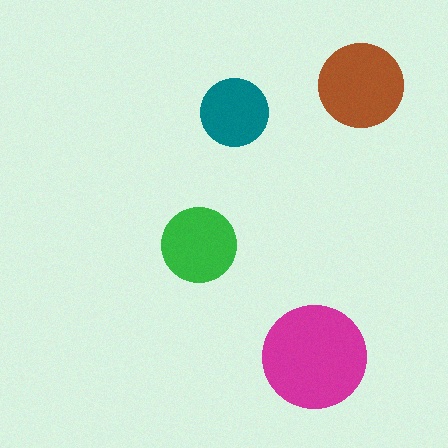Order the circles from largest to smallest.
the magenta one, the brown one, the green one, the teal one.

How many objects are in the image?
There are 4 objects in the image.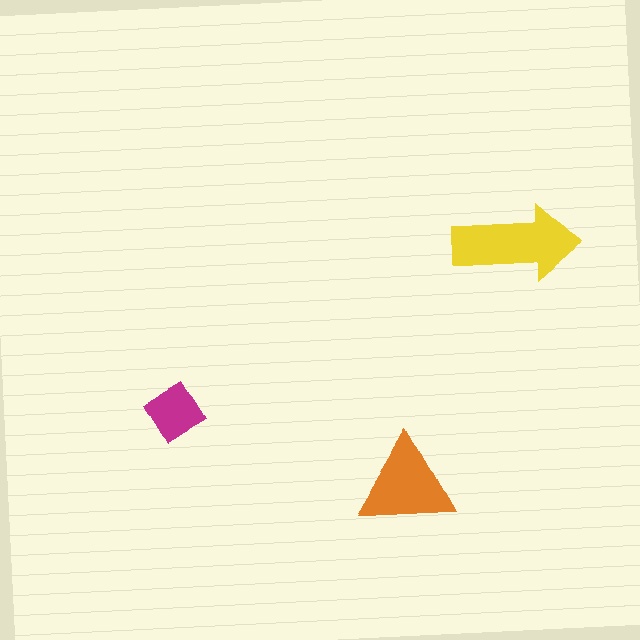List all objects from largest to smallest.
The yellow arrow, the orange triangle, the magenta diamond.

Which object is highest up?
The yellow arrow is topmost.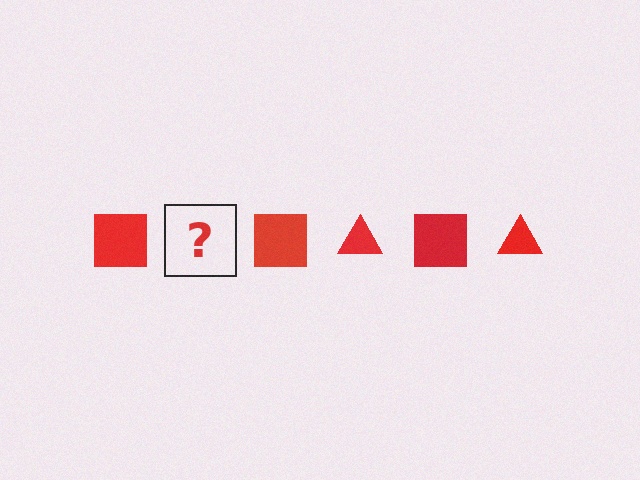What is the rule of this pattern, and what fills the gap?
The rule is that the pattern cycles through square, triangle shapes in red. The gap should be filled with a red triangle.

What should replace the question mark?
The question mark should be replaced with a red triangle.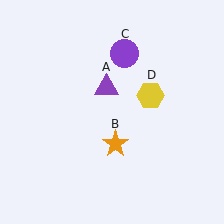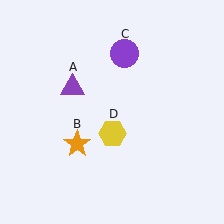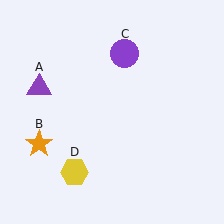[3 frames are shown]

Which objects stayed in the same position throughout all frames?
Purple circle (object C) remained stationary.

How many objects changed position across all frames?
3 objects changed position: purple triangle (object A), orange star (object B), yellow hexagon (object D).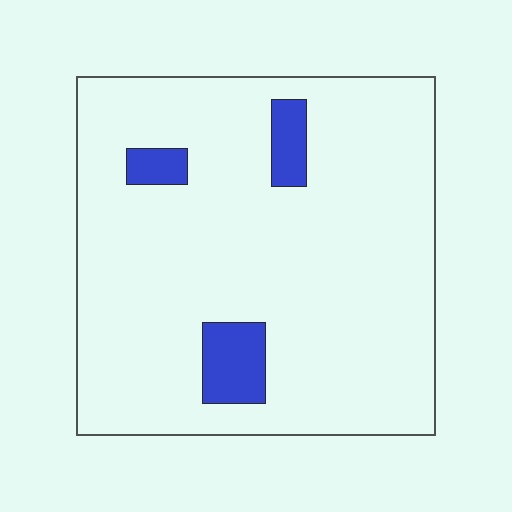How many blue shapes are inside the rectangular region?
3.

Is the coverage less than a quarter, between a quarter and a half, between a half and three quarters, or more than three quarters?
Less than a quarter.